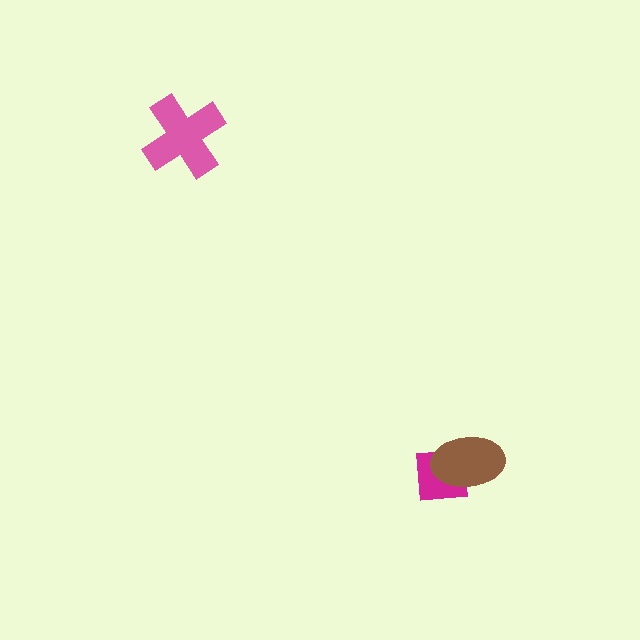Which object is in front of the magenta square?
The brown ellipse is in front of the magenta square.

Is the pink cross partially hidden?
No, no other shape covers it.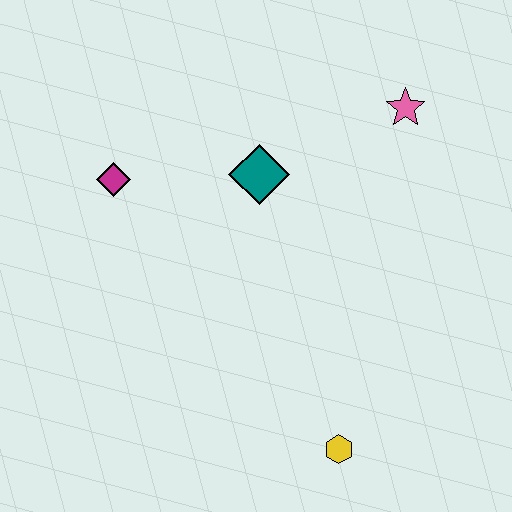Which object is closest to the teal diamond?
The magenta diamond is closest to the teal diamond.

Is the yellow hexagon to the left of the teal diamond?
No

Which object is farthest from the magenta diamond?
The yellow hexagon is farthest from the magenta diamond.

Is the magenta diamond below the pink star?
Yes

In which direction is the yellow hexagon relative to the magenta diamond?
The yellow hexagon is below the magenta diamond.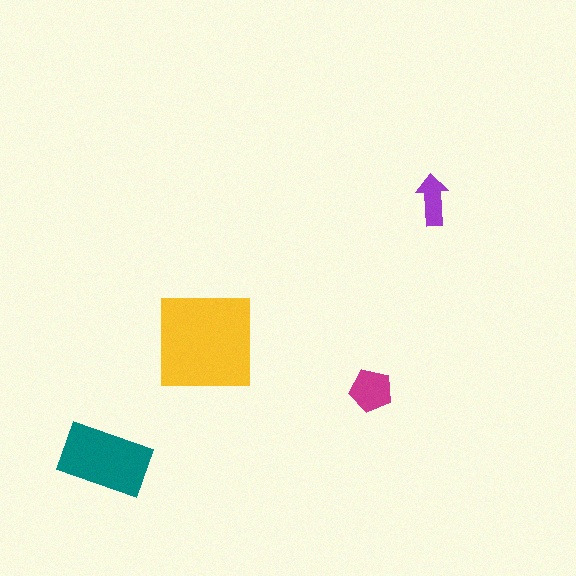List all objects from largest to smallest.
The yellow square, the teal rectangle, the magenta pentagon, the purple arrow.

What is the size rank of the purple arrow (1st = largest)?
4th.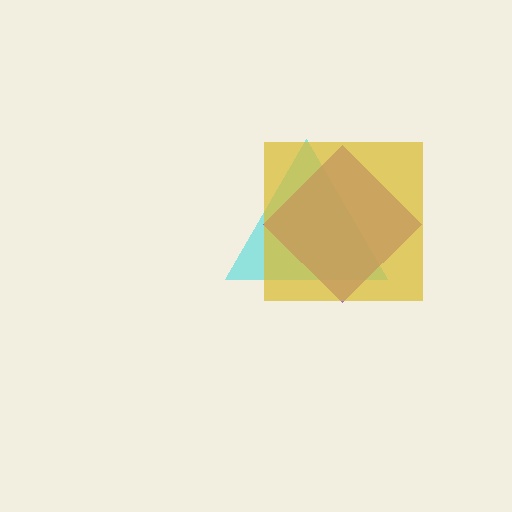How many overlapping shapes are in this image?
There are 3 overlapping shapes in the image.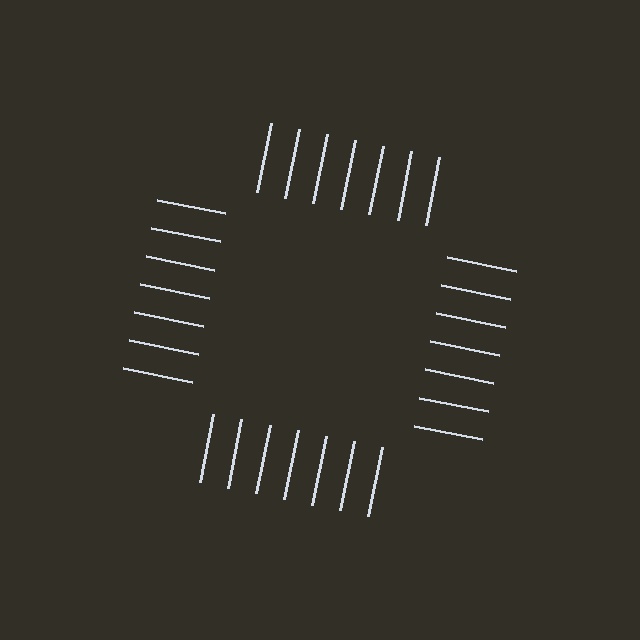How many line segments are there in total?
28 — 7 along each of the 4 edges.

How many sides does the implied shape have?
4 sides — the line-ends trace a square.